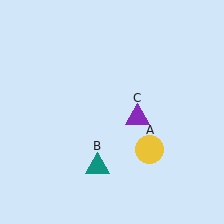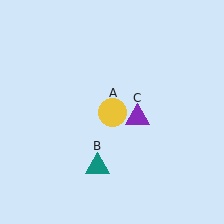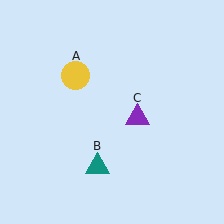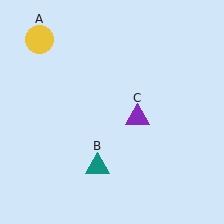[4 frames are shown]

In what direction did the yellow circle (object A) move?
The yellow circle (object A) moved up and to the left.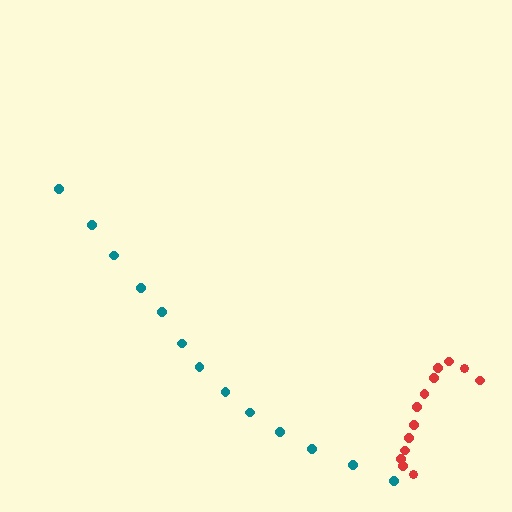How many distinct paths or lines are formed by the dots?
There are 2 distinct paths.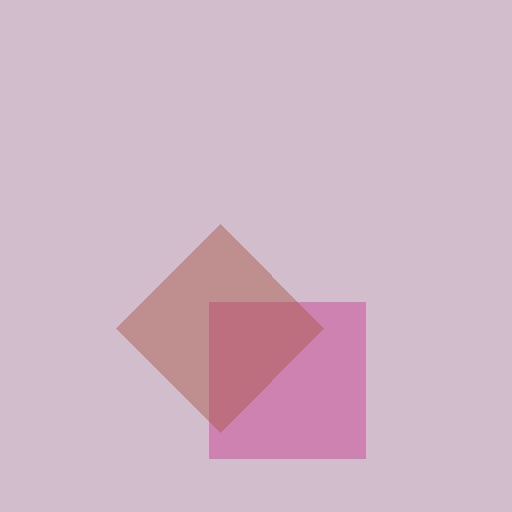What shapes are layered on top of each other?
The layered shapes are: a magenta square, a brown diamond.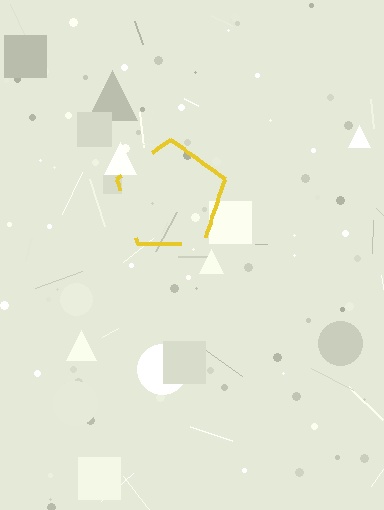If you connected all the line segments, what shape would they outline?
They would outline a pentagon.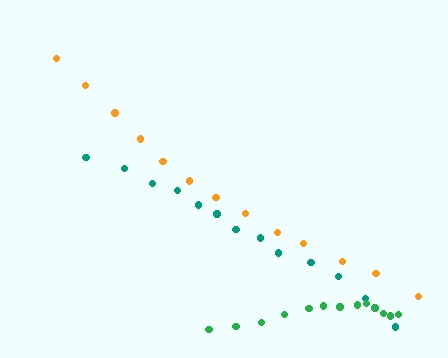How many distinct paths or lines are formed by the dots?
There are 3 distinct paths.